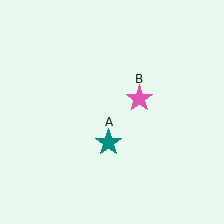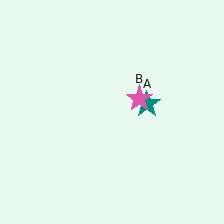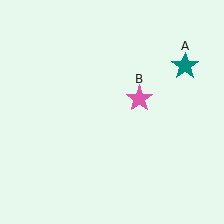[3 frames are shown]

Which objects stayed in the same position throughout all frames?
Pink star (object B) remained stationary.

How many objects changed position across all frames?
1 object changed position: teal star (object A).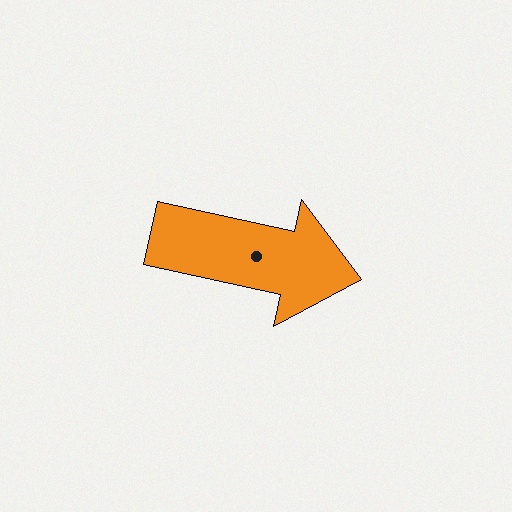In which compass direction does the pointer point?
East.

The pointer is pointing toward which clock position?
Roughly 3 o'clock.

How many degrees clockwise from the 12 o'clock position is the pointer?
Approximately 102 degrees.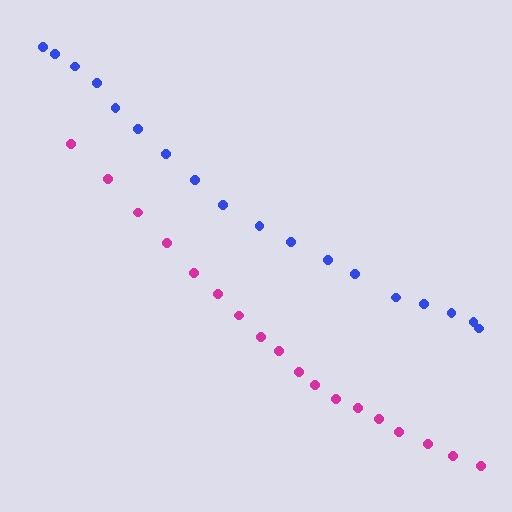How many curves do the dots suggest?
There are 2 distinct paths.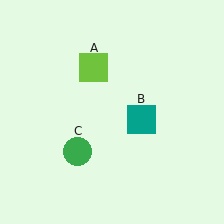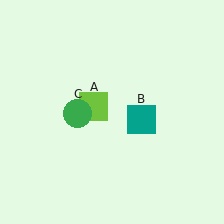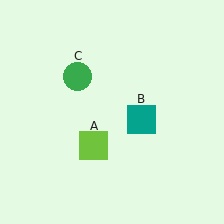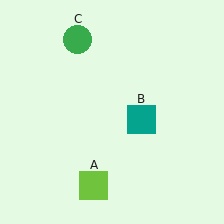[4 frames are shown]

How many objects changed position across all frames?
2 objects changed position: lime square (object A), green circle (object C).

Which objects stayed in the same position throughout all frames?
Teal square (object B) remained stationary.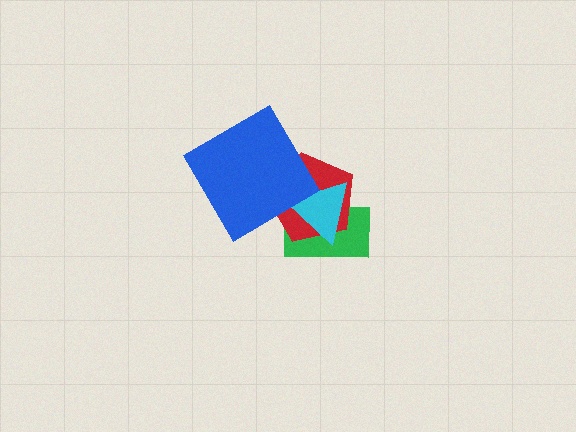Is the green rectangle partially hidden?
Yes, it is partially covered by another shape.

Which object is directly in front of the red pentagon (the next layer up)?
The cyan triangle is directly in front of the red pentagon.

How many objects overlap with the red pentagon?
3 objects overlap with the red pentagon.